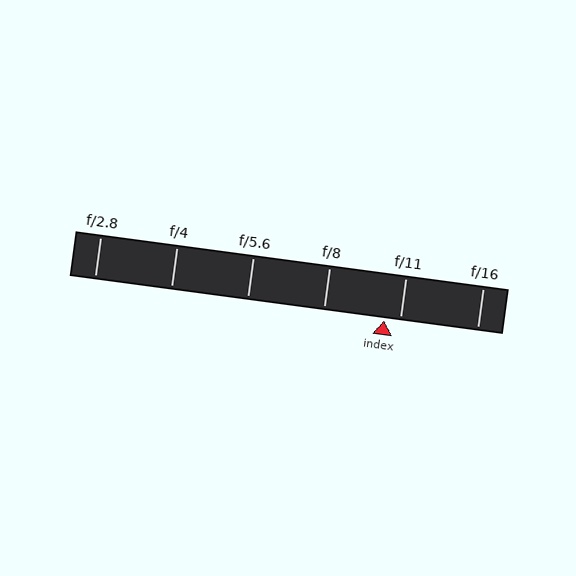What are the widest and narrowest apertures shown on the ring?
The widest aperture shown is f/2.8 and the narrowest is f/16.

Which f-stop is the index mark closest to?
The index mark is closest to f/11.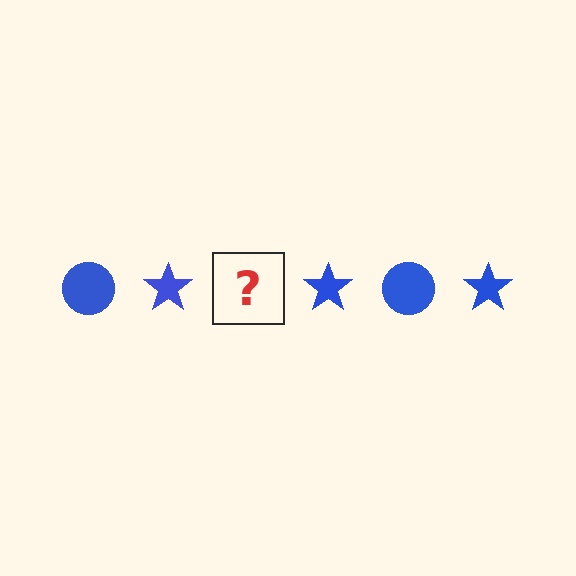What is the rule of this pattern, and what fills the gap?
The rule is that the pattern cycles through circle, star shapes in blue. The gap should be filled with a blue circle.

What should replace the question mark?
The question mark should be replaced with a blue circle.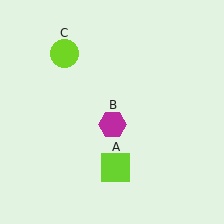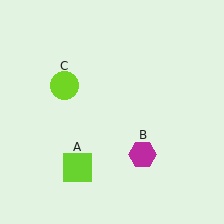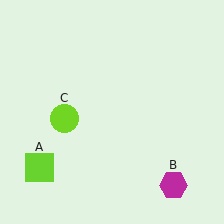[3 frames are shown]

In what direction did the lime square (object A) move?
The lime square (object A) moved left.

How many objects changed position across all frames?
3 objects changed position: lime square (object A), magenta hexagon (object B), lime circle (object C).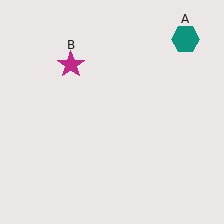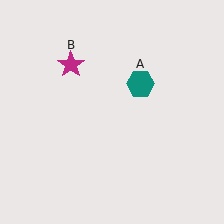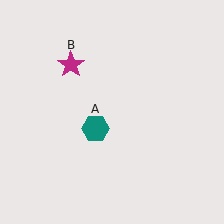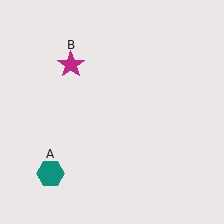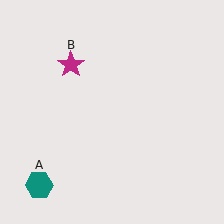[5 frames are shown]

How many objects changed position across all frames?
1 object changed position: teal hexagon (object A).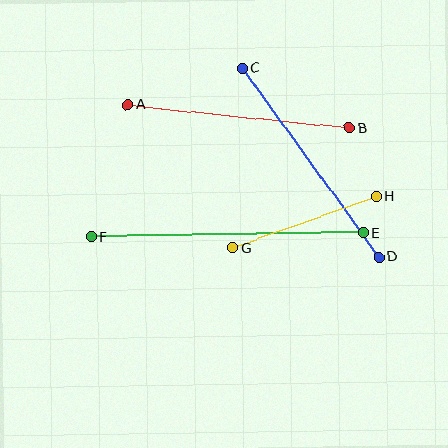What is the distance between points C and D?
The distance is approximately 233 pixels.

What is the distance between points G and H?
The distance is approximately 152 pixels.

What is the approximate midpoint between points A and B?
The midpoint is at approximately (239, 116) pixels.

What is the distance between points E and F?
The distance is approximately 272 pixels.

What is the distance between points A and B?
The distance is approximately 223 pixels.